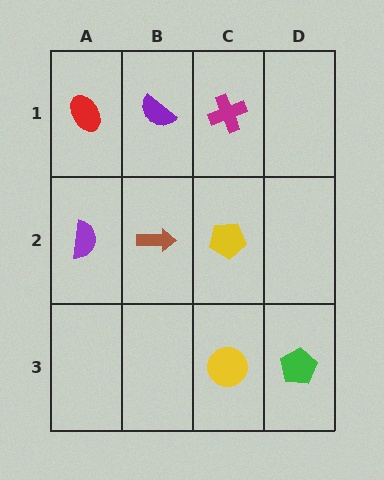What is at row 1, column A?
A red ellipse.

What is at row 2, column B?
A brown arrow.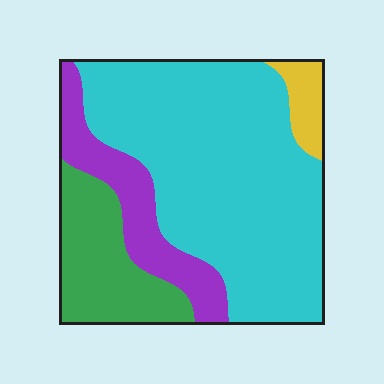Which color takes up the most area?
Cyan, at roughly 60%.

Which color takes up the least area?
Yellow, at roughly 5%.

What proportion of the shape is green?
Green takes up about one sixth (1/6) of the shape.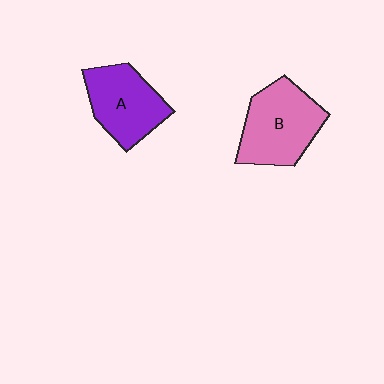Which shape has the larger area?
Shape B (pink).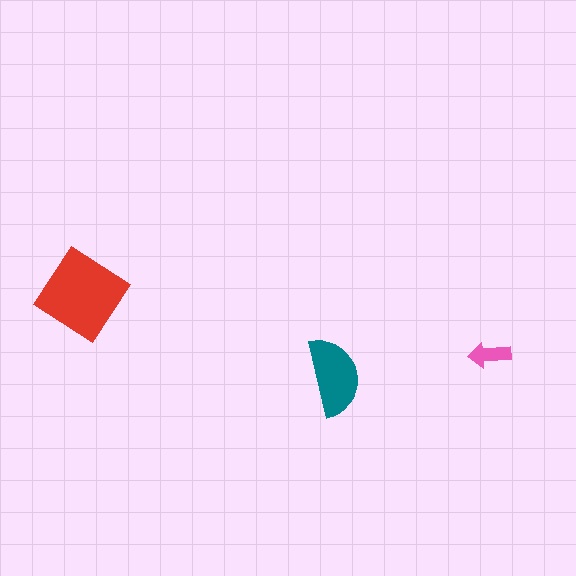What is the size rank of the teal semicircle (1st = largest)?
2nd.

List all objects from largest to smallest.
The red diamond, the teal semicircle, the pink arrow.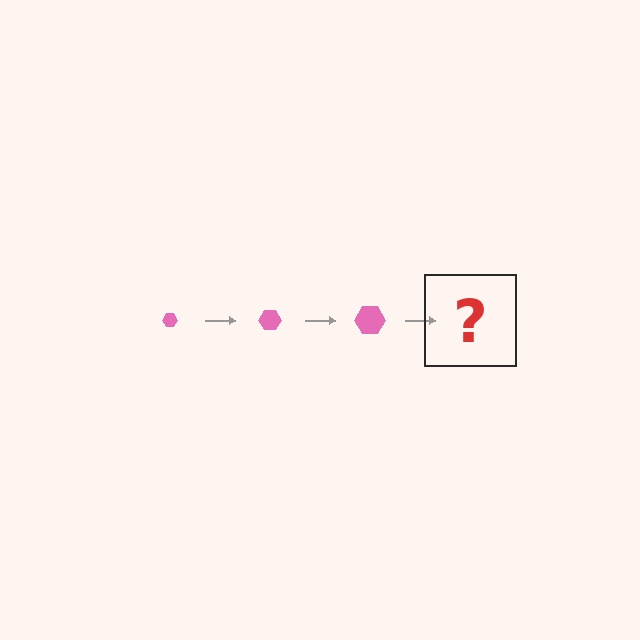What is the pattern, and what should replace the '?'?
The pattern is that the hexagon gets progressively larger each step. The '?' should be a pink hexagon, larger than the previous one.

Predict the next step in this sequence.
The next step is a pink hexagon, larger than the previous one.